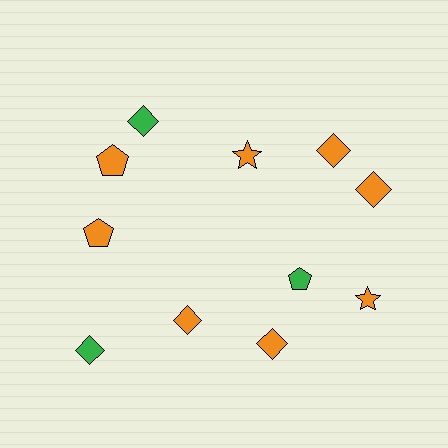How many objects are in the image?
There are 11 objects.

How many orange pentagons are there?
There are 2 orange pentagons.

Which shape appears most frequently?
Diamond, with 6 objects.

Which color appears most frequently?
Orange, with 8 objects.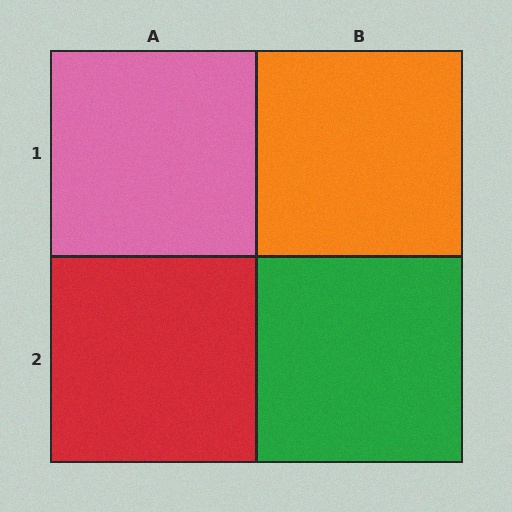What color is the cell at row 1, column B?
Orange.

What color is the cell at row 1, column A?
Pink.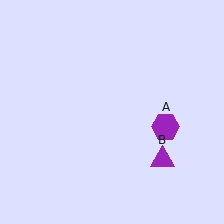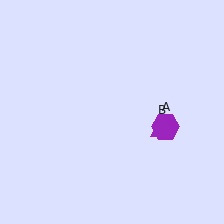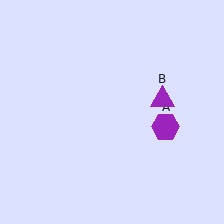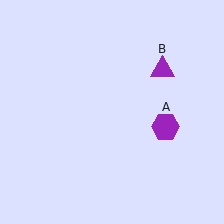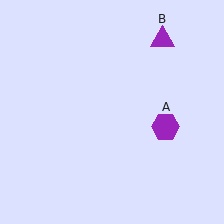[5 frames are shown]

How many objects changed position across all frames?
1 object changed position: purple triangle (object B).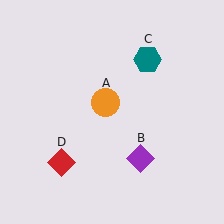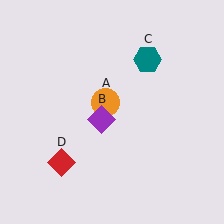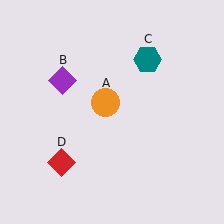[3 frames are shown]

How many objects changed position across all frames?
1 object changed position: purple diamond (object B).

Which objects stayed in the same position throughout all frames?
Orange circle (object A) and teal hexagon (object C) and red diamond (object D) remained stationary.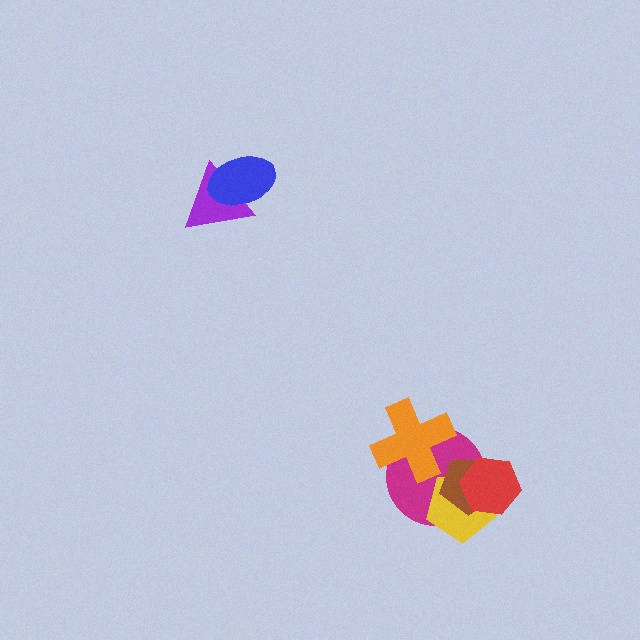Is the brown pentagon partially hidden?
Yes, it is partially covered by another shape.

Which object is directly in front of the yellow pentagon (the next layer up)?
The brown pentagon is directly in front of the yellow pentagon.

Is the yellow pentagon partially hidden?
Yes, it is partially covered by another shape.